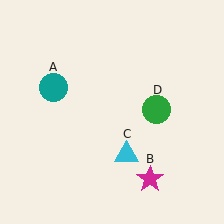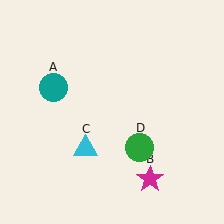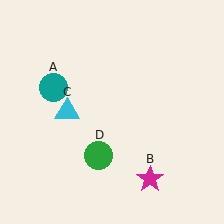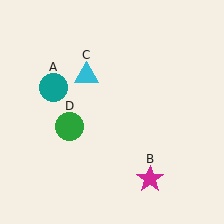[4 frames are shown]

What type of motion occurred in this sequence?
The cyan triangle (object C), green circle (object D) rotated clockwise around the center of the scene.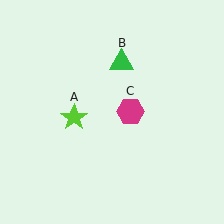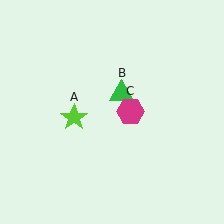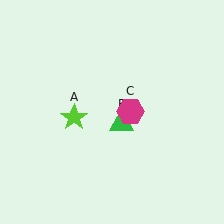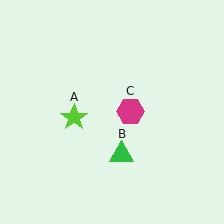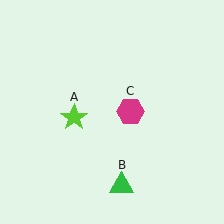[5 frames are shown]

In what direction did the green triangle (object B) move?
The green triangle (object B) moved down.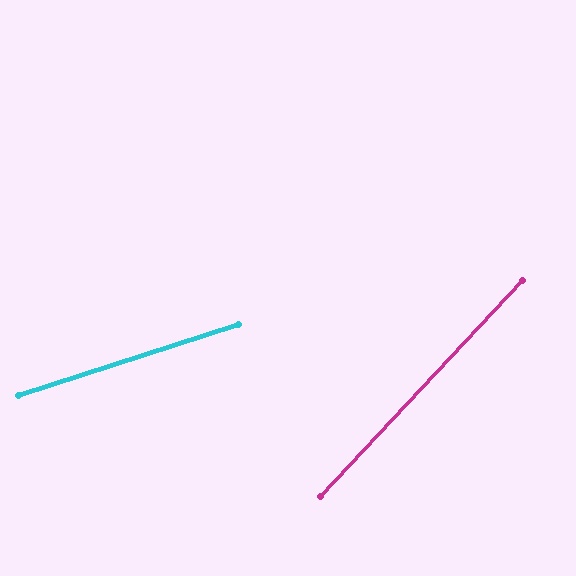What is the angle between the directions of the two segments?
Approximately 29 degrees.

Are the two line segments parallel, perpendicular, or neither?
Neither parallel nor perpendicular — they differ by about 29°.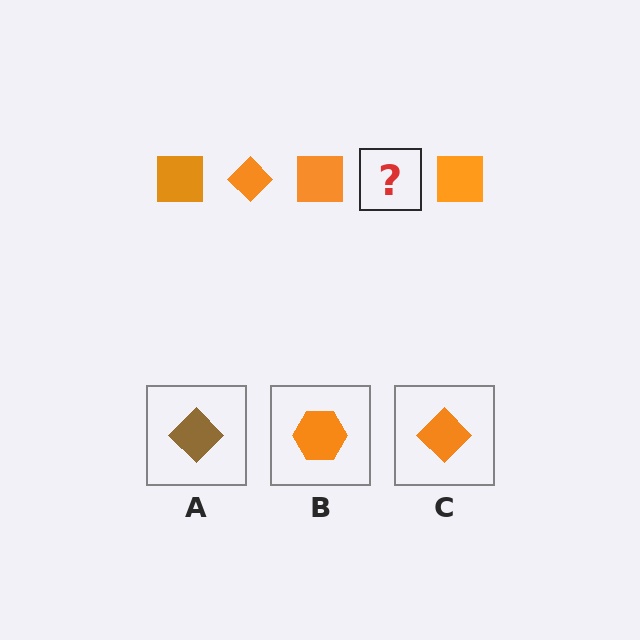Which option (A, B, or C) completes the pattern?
C.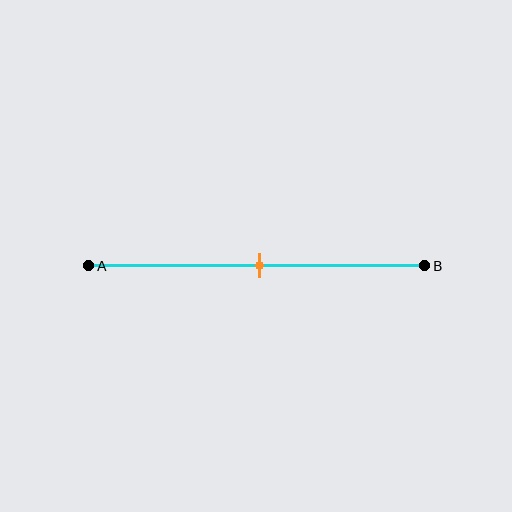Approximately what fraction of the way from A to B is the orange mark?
The orange mark is approximately 50% of the way from A to B.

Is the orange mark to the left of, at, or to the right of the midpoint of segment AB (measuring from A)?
The orange mark is approximately at the midpoint of segment AB.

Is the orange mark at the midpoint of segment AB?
Yes, the mark is approximately at the midpoint.